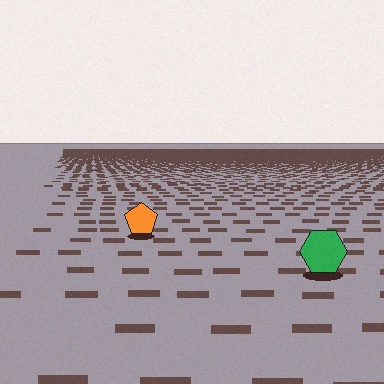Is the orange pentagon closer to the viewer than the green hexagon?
No. The green hexagon is closer — you can tell from the texture gradient: the ground texture is coarser near it.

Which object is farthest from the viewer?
The orange pentagon is farthest from the viewer. It appears smaller and the ground texture around it is denser.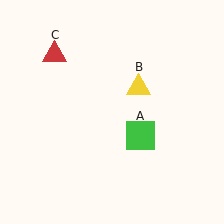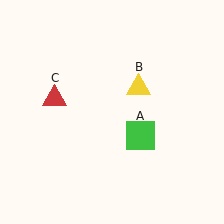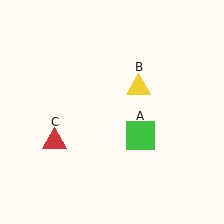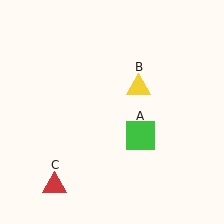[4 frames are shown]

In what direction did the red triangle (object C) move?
The red triangle (object C) moved down.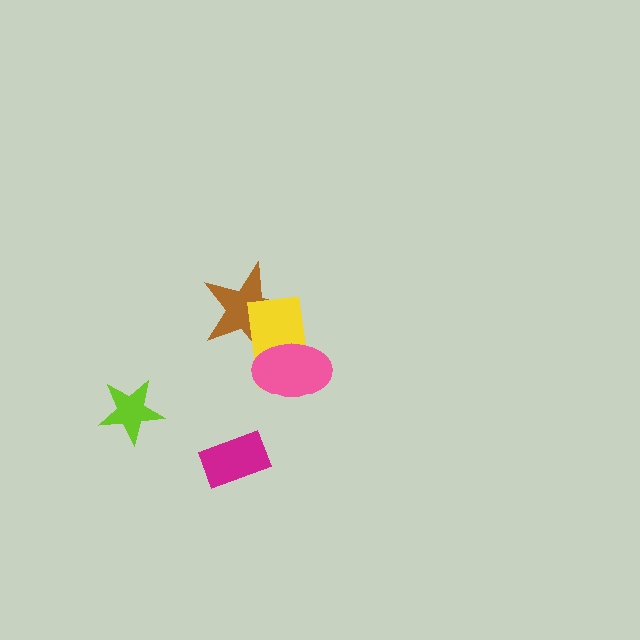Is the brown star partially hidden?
Yes, it is partially covered by another shape.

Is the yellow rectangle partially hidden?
Yes, it is partially covered by another shape.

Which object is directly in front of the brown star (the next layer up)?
The yellow rectangle is directly in front of the brown star.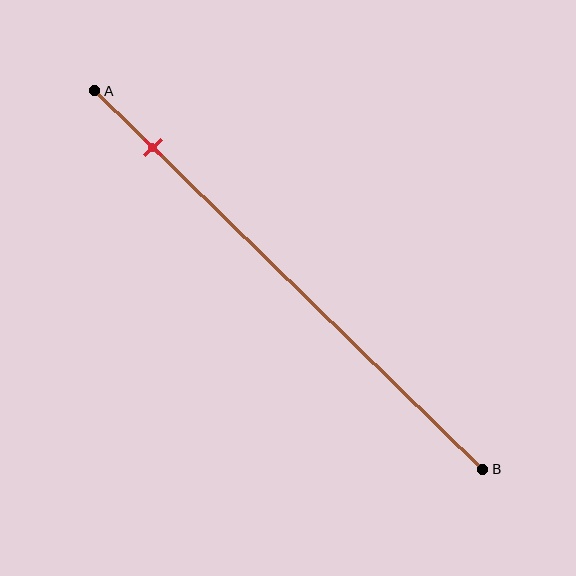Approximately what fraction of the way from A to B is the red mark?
The red mark is approximately 15% of the way from A to B.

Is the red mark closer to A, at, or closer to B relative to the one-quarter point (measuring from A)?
The red mark is closer to point A than the one-quarter point of segment AB.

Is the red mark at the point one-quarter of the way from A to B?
No, the mark is at about 15% from A, not at the 25% one-quarter point.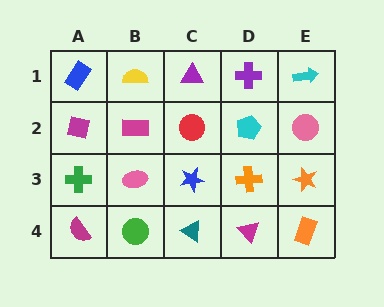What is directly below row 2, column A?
A green cross.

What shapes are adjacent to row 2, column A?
A blue rectangle (row 1, column A), a green cross (row 3, column A), a magenta rectangle (row 2, column B).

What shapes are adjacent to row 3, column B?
A magenta rectangle (row 2, column B), a green circle (row 4, column B), a green cross (row 3, column A), a blue star (row 3, column C).